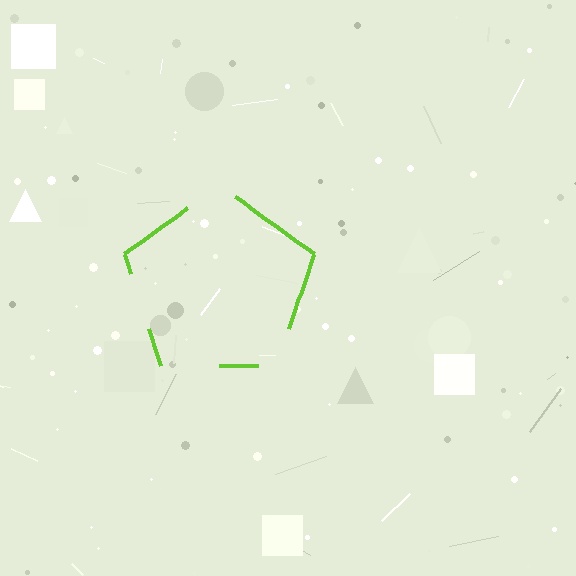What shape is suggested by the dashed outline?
The dashed outline suggests a pentagon.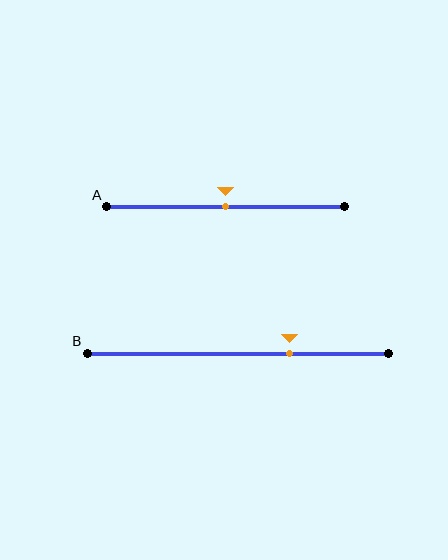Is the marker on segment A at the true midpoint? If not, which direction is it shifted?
Yes, the marker on segment A is at the true midpoint.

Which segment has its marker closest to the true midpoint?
Segment A has its marker closest to the true midpoint.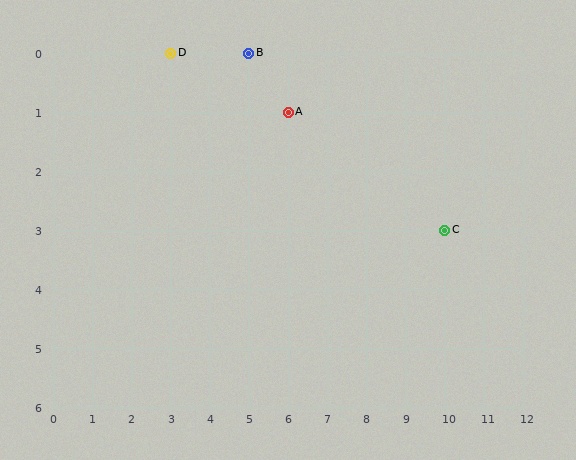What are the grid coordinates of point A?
Point A is at grid coordinates (6, 1).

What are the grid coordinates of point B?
Point B is at grid coordinates (5, 0).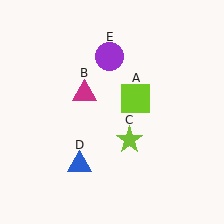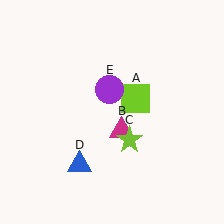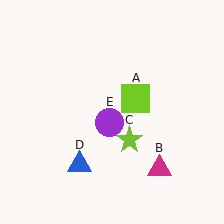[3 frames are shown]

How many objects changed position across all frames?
2 objects changed position: magenta triangle (object B), purple circle (object E).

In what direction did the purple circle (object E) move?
The purple circle (object E) moved down.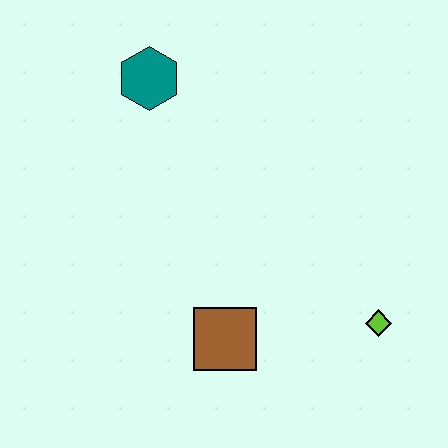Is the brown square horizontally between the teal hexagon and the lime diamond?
Yes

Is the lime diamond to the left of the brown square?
No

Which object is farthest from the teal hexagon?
The lime diamond is farthest from the teal hexagon.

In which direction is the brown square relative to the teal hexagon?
The brown square is below the teal hexagon.